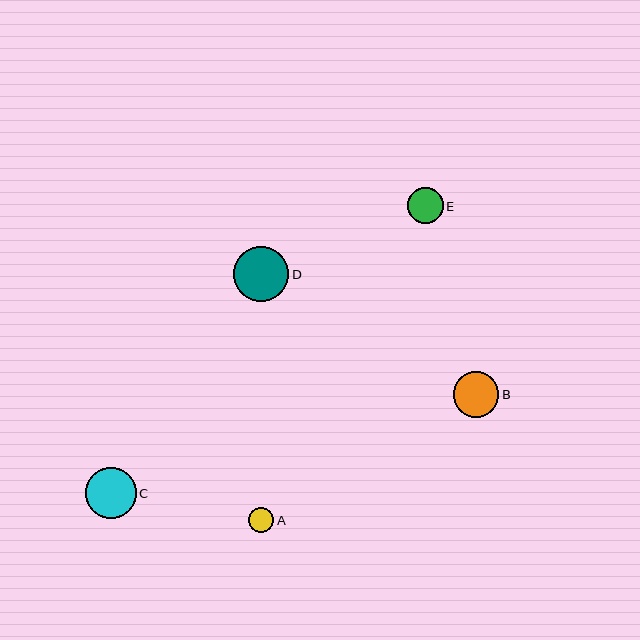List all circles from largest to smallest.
From largest to smallest: D, C, B, E, A.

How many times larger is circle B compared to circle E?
Circle B is approximately 1.3 times the size of circle E.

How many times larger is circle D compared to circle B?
Circle D is approximately 1.2 times the size of circle B.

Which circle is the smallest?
Circle A is the smallest with a size of approximately 25 pixels.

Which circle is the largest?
Circle D is the largest with a size of approximately 55 pixels.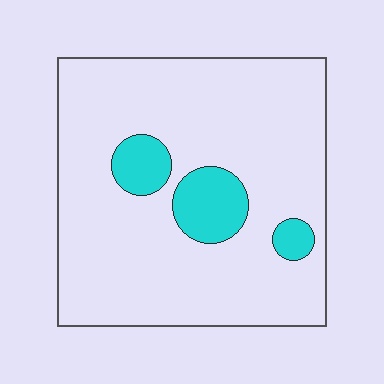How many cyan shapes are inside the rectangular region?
3.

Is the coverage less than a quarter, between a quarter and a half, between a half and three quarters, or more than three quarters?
Less than a quarter.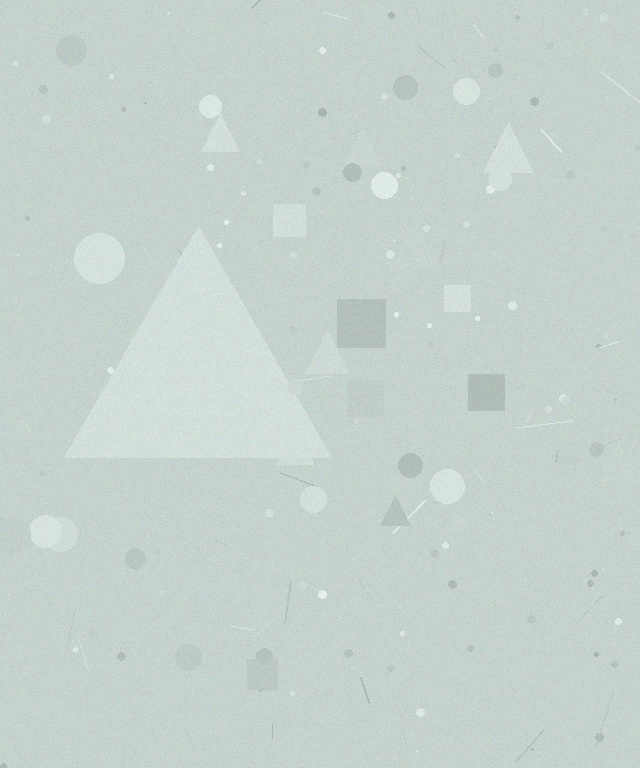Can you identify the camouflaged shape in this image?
The camouflaged shape is a triangle.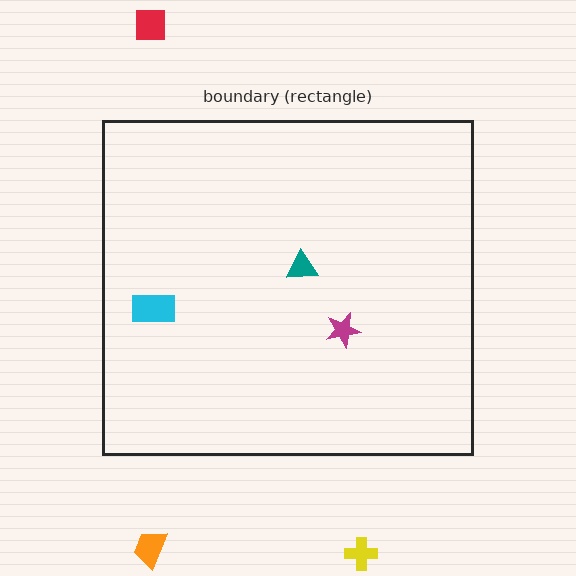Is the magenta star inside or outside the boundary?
Inside.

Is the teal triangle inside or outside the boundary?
Inside.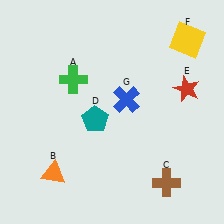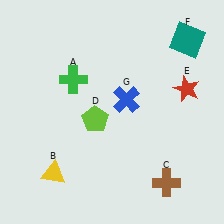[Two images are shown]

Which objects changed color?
B changed from orange to yellow. D changed from teal to lime. F changed from yellow to teal.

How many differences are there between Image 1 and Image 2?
There are 3 differences between the two images.